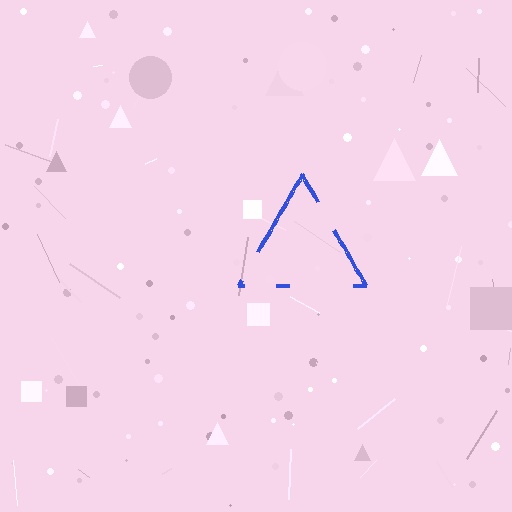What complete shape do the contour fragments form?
The contour fragments form a triangle.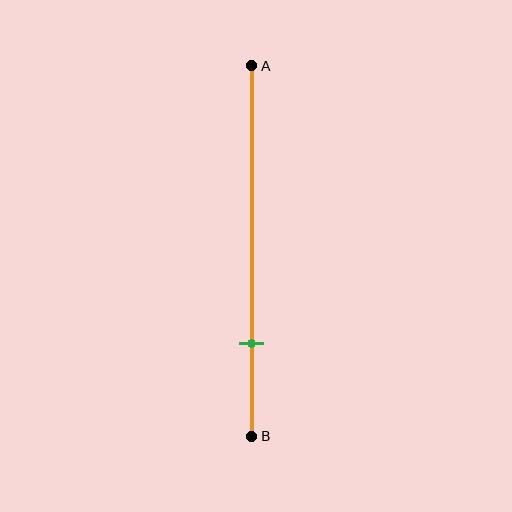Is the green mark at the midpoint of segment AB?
No, the mark is at about 75% from A, not at the 50% midpoint.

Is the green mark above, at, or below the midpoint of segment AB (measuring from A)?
The green mark is below the midpoint of segment AB.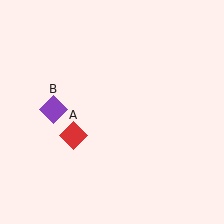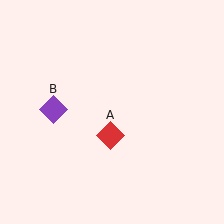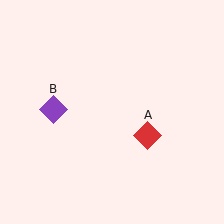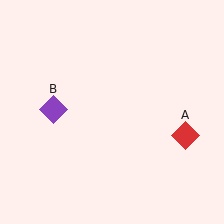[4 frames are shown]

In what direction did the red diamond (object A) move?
The red diamond (object A) moved right.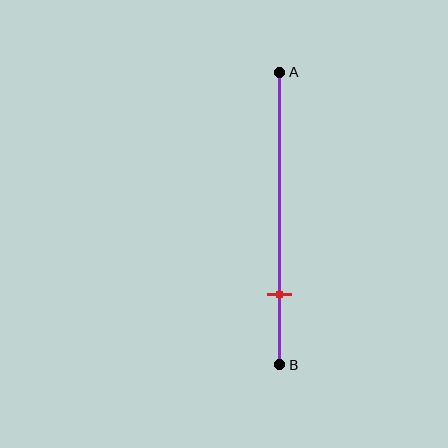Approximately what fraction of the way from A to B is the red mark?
The red mark is approximately 75% of the way from A to B.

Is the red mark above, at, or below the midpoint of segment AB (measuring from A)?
The red mark is below the midpoint of segment AB.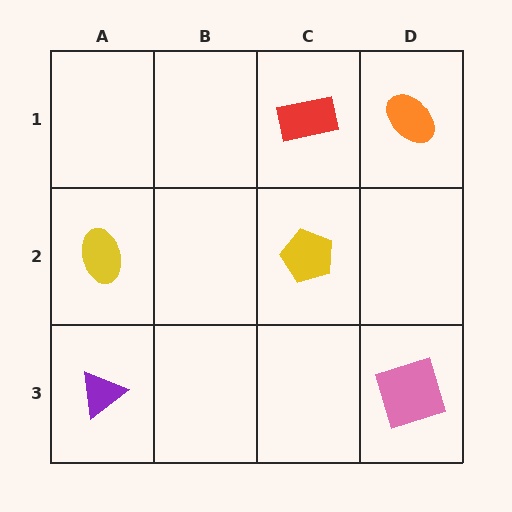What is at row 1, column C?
A red rectangle.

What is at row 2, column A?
A yellow ellipse.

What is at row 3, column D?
A pink square.